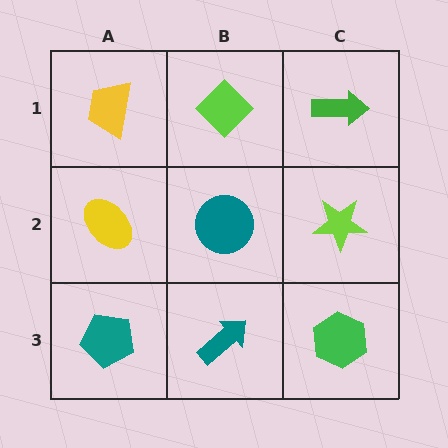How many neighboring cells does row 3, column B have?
3.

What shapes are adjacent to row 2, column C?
A green arrow (row 1, column C), a green hexagon (row 3, column C), a teal circle (row 2, column B).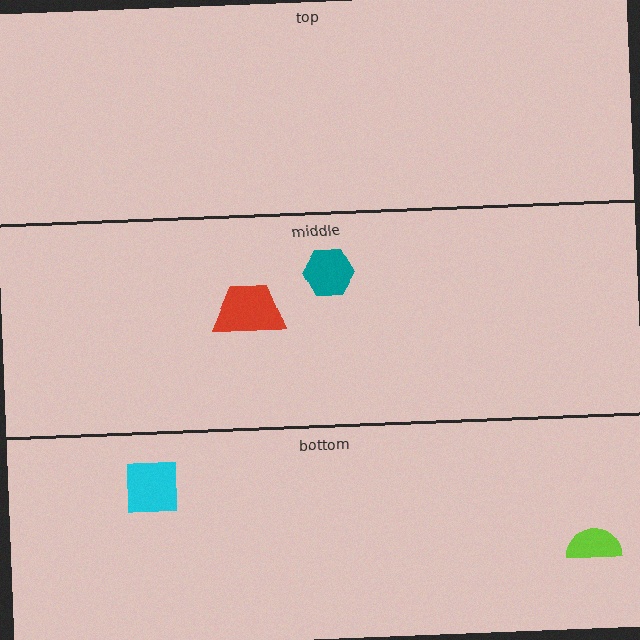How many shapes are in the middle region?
2.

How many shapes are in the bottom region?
2.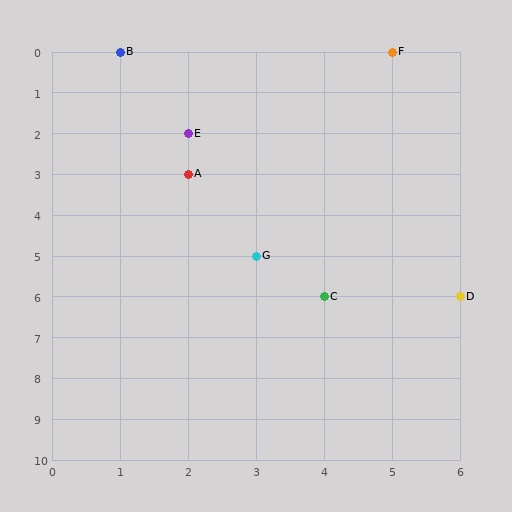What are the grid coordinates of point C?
Point C is at grid coordinates (4, 6).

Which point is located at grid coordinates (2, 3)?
Point A is at (2, 3).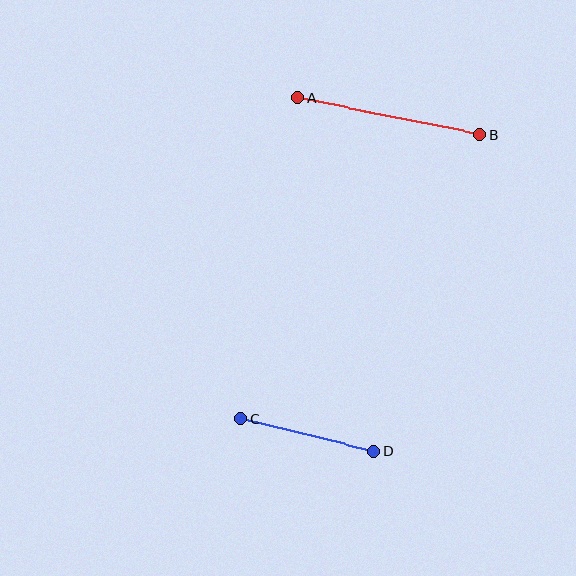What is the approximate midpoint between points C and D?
The midpoint is at approximately (307, 435) pixels.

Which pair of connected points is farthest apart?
Points A and B are farthest apart.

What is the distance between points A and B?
The distance is approximately 186 pixels.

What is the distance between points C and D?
The distance is approximately 137 pixels.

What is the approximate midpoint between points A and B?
The midpoint is at approximately (389, 116) pixels.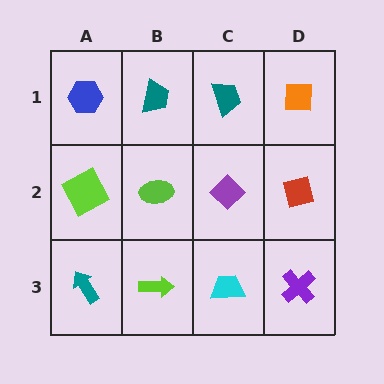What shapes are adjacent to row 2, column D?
An orange square (row 1, column D), a purple cross (row 3, column D), a purple diamond (row 2, column C).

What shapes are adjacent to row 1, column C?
A purple diamond (row 2, column C), a teal trapezoid (row 1, column B), an orange square (row 1, column D).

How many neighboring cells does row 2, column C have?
4.